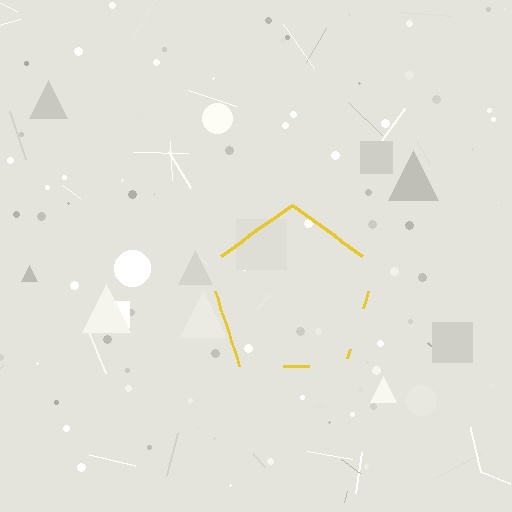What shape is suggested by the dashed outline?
The dashed outline suggests a pentagon.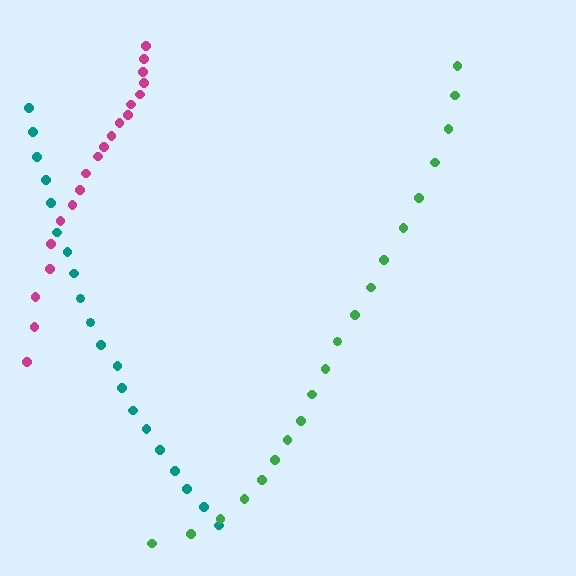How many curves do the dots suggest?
There are 3 distinct paths.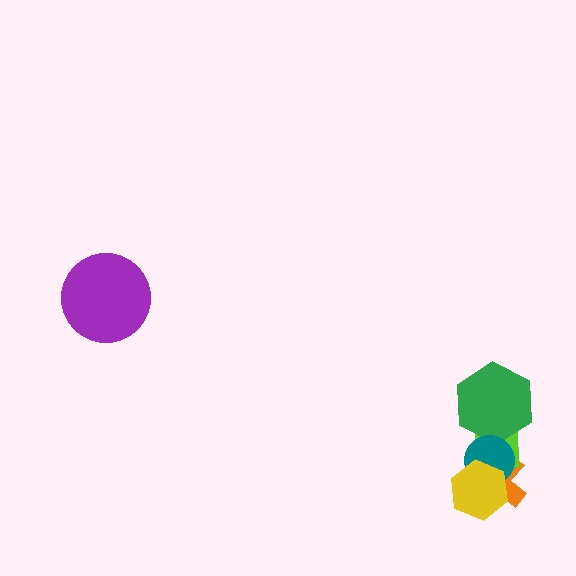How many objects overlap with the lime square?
4 objects overlap with the lime square.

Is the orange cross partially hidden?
Yes, it is partially covered by another shape.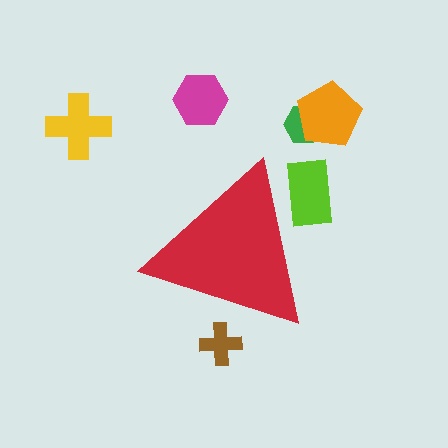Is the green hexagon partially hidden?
No, the green hexagon is fully visible.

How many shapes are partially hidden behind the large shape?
2 shapes are partially hidden.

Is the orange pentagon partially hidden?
No, the orange pentagon is fully visible.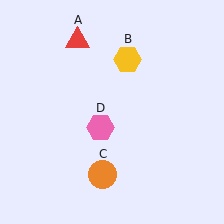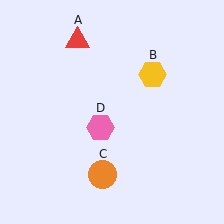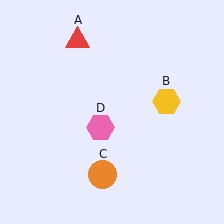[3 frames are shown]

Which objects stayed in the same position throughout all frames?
Red triangle (object A) and orange circle (object C) and pink hexagon (object D) remained stationary.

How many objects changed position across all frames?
1 object changed position: yellow hexagon (object B).